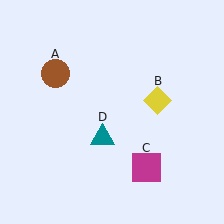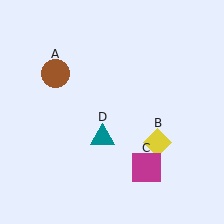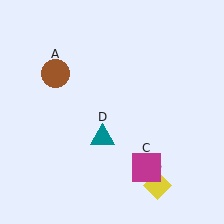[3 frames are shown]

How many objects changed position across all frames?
1 object changed position: yellow diamond (object B).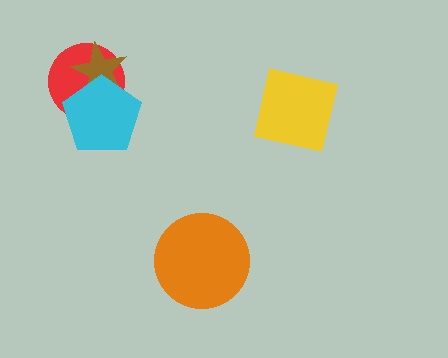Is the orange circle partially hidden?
No, no other shape covers it.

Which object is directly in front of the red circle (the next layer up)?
The brown star is directly in front of the red circle.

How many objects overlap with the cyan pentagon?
2 objects overlap with the cyan pentagon.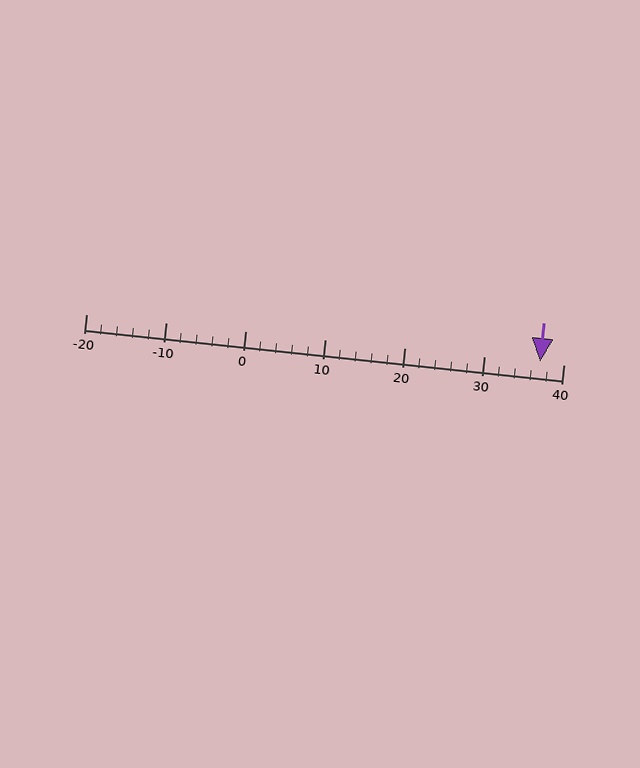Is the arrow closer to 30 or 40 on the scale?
The arrow is closer to 40.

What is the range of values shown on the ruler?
The ruler shows values from -20 to 40.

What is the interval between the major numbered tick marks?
The major tick marks are spaced 10 units apart.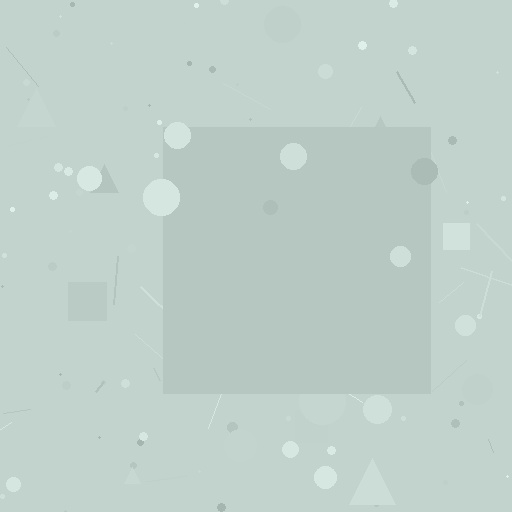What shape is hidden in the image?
A square is hidden in the image.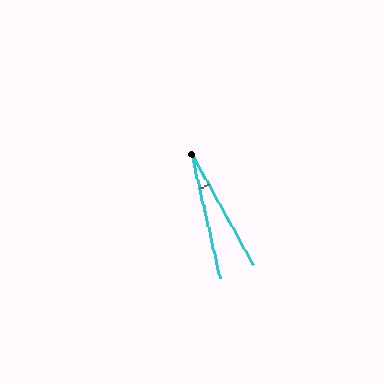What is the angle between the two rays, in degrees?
Approximately 16 degrees.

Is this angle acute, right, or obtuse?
It is acute.